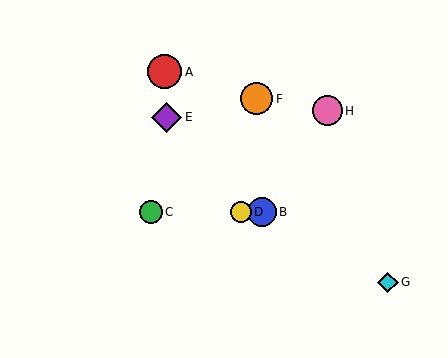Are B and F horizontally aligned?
No, B is at y≈212 and F is at y≈99.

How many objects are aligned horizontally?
3 objects (B, C, D) are aligned horizontally.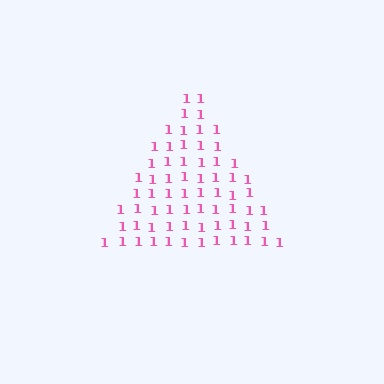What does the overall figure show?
The overall figure shows a triangle.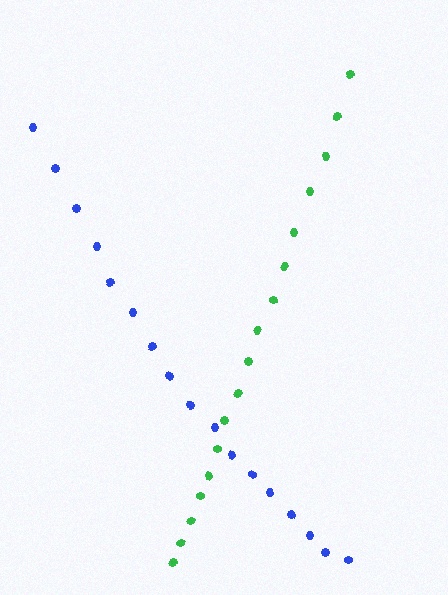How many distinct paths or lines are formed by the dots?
There are 2 distinct paths.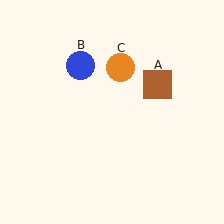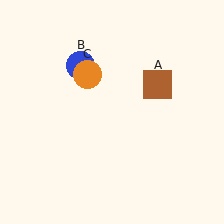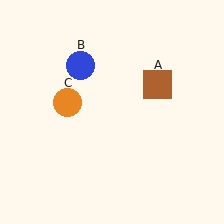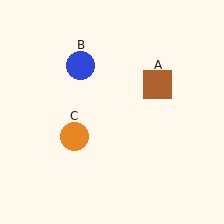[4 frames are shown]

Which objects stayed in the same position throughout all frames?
Brown square (object A) and blue circle (object B) remained stationary.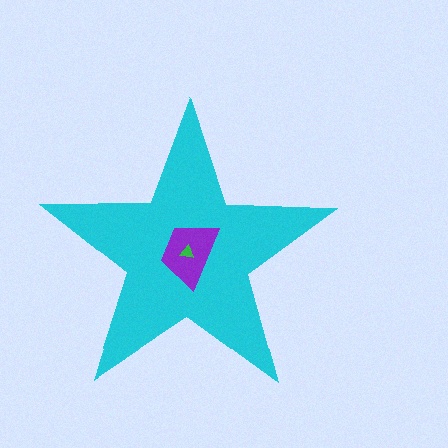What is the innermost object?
The green triangle.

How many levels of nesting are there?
3.